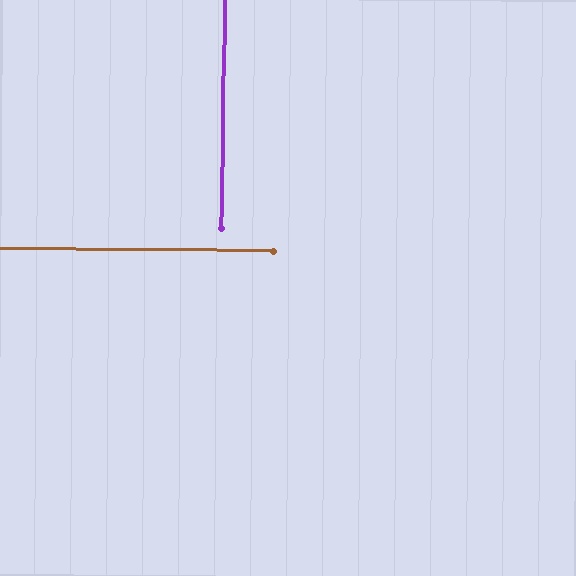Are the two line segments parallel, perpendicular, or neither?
Perpendicular — they meet at approximately 90°.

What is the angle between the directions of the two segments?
Approximately 90 degrees.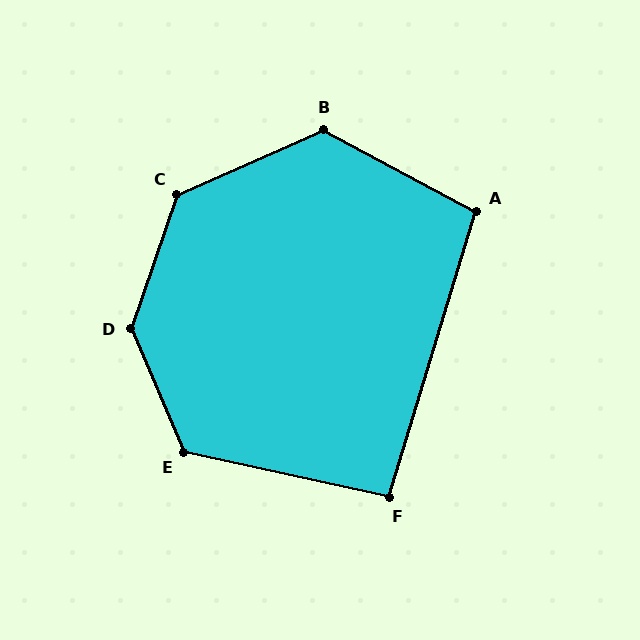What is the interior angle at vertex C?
Approximately 133 degrees (obtuse).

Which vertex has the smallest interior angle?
F, at approximately 95 degrees.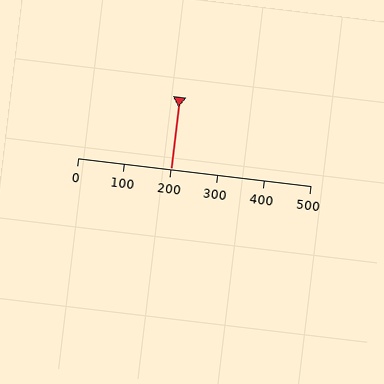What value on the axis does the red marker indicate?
The marker indicates approximately 200.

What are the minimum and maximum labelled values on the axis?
The axis runs from 0 to 500.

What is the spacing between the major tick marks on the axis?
The major ticks are spaced 100 apart.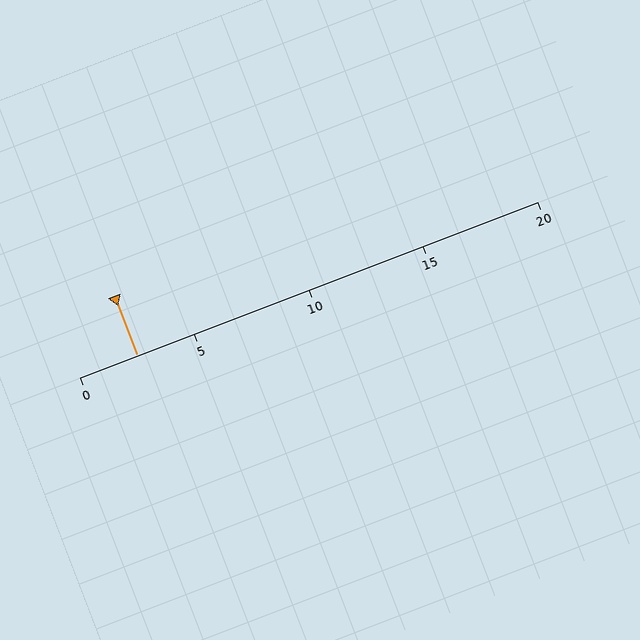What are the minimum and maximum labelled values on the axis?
The axis runs from 0 to 20.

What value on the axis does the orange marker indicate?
The marker indicates approximately 2.5.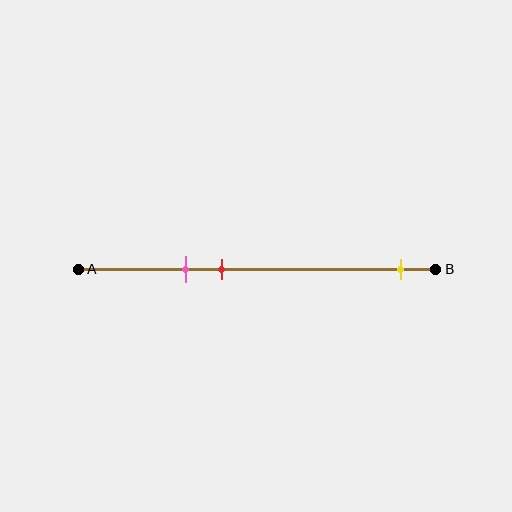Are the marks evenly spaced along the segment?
No, the marks are not evenly spaced.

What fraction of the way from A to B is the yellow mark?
The yellow mark is approximately 90% (0.9) of the way from A to B.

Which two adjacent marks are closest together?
The pink and red marks are the closest adjacent pair.